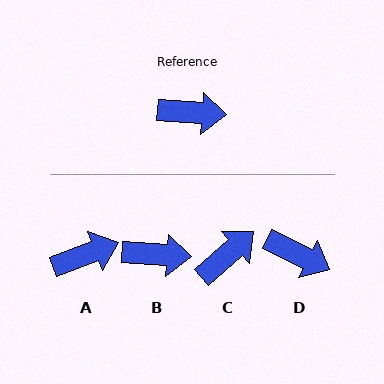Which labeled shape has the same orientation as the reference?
B.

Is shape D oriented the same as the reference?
No, it is off by about 22 degrees.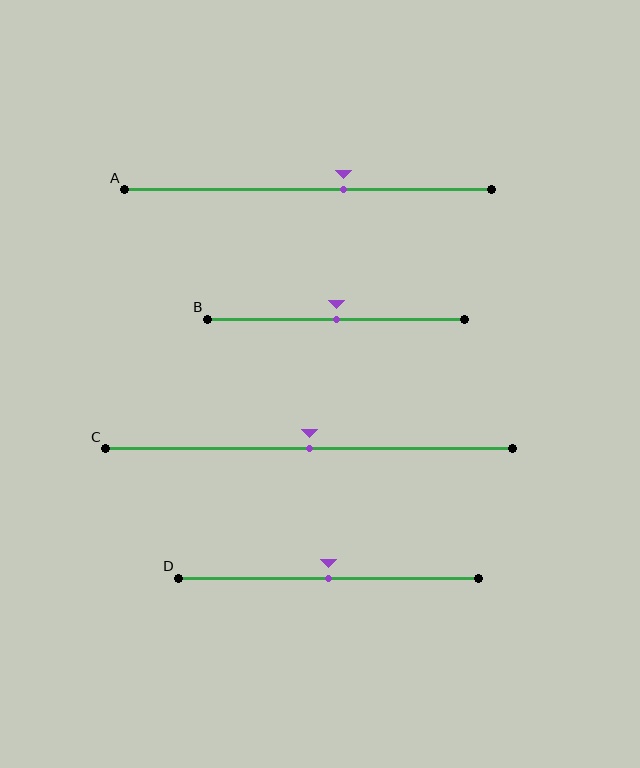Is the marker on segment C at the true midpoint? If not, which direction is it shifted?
Yes, the marker on segment C is at the true midpoint.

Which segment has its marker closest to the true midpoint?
Segment B has its marker closest to the true midpoint.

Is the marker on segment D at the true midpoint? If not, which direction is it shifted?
Yes, the marker on segment D is at the true midpoint.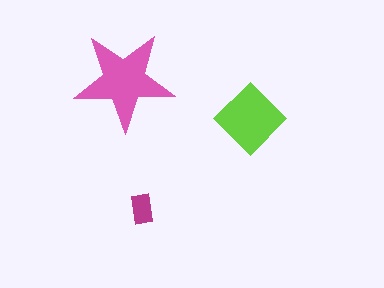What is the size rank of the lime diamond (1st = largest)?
2nd.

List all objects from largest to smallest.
The pink star, the lime diamond, the magenta rectangle.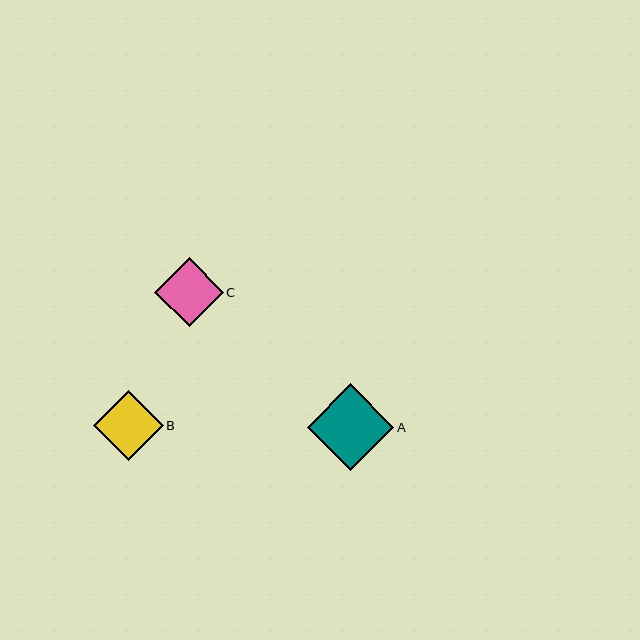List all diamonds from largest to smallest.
From largest to smallest: A, B, C.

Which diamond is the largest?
Diamond A is the largest with a size of approximately 87 pixels.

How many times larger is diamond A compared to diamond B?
Diamond A is approximately 1.2 times the size of diamond B.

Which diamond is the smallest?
Diamond C is the smallest with a size of approximately 68 pixels.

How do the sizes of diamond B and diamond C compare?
Diamond B and diamond C are approximately the same size.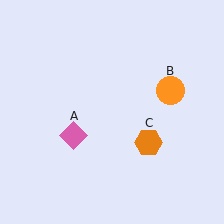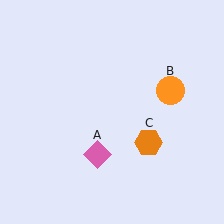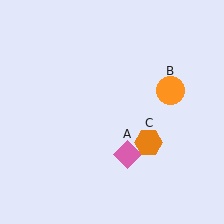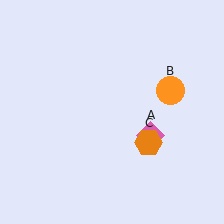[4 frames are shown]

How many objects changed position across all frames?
1 object changed position: pink diamond (object A).